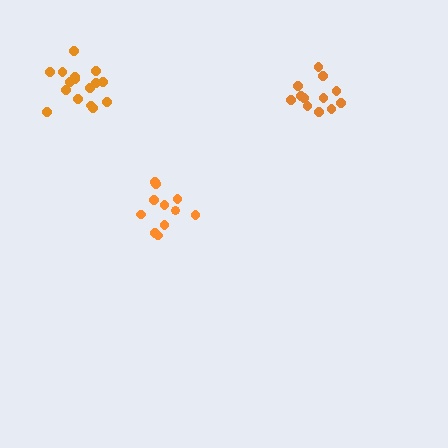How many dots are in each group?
Group 1: 11 dots, Group 2: 12 dots, Group 3: 16 dots (39 total).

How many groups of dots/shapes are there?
There are 3 groups.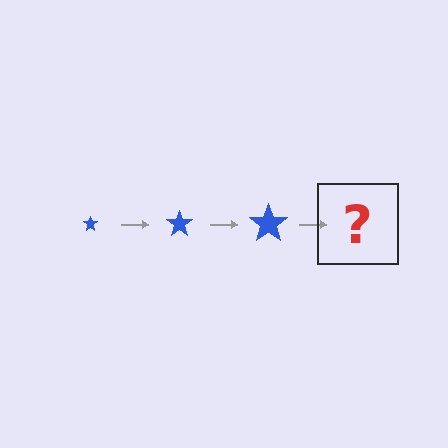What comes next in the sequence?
The next element should be a blue star, larger than the previous one.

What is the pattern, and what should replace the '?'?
The pattern is that the star gets progressively larger each step. The '?' should be a blue star, larger than the previous one.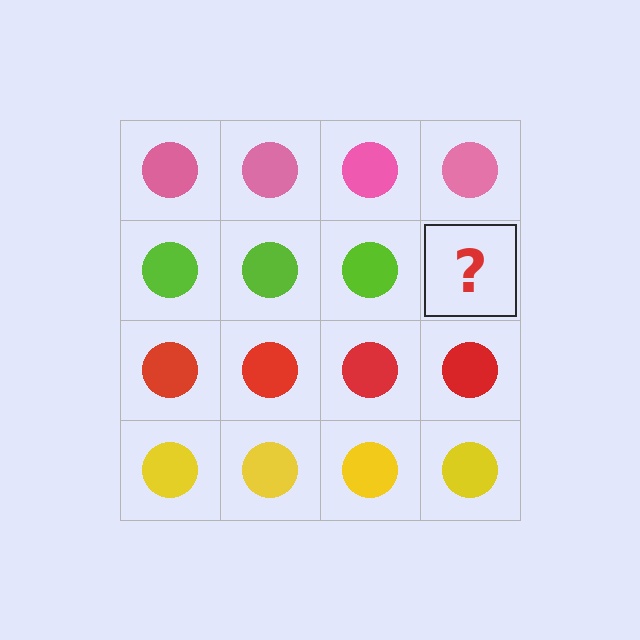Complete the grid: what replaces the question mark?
The question mark should be replaced with a lime circle.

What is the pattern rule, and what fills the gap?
The rule is that each row has a consistent color. The gap should be filled with a lime circle.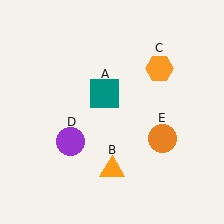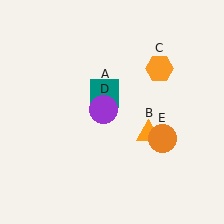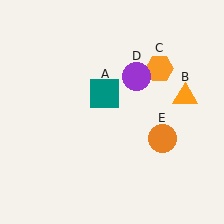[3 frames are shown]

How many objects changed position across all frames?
2 objects changed position: orange triangle (object B), purple circle (object D).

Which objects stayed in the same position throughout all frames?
Teal square (object A) and orange hexagon (object C) and orange circle (object E) remained stationary.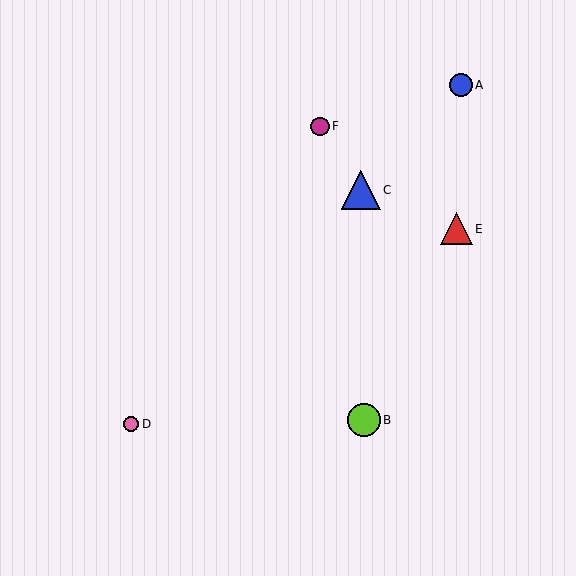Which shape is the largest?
The blue triangle (labeled C) is the largest.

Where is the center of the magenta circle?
The center of the magenta circle is at (320, 126).